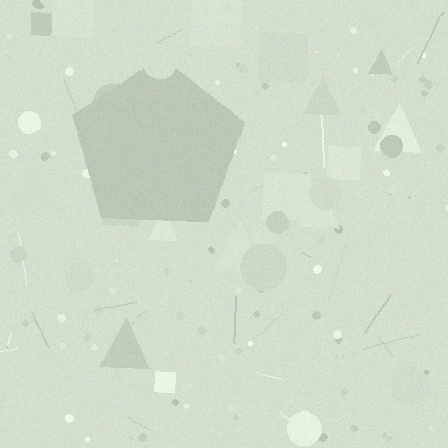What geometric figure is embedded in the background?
A pentagon is embedded in the background.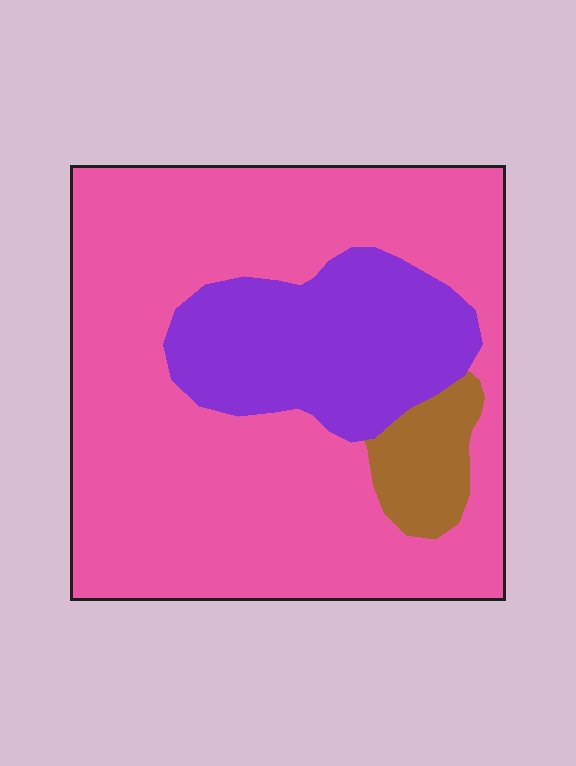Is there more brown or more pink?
Pink.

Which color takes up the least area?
Brown, at roughly 5%.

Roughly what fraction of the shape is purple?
Purple covers 22% of the shape.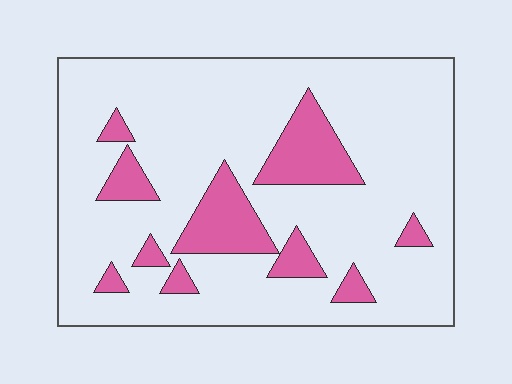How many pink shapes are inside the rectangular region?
10.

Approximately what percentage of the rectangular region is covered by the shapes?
Approximately 20%.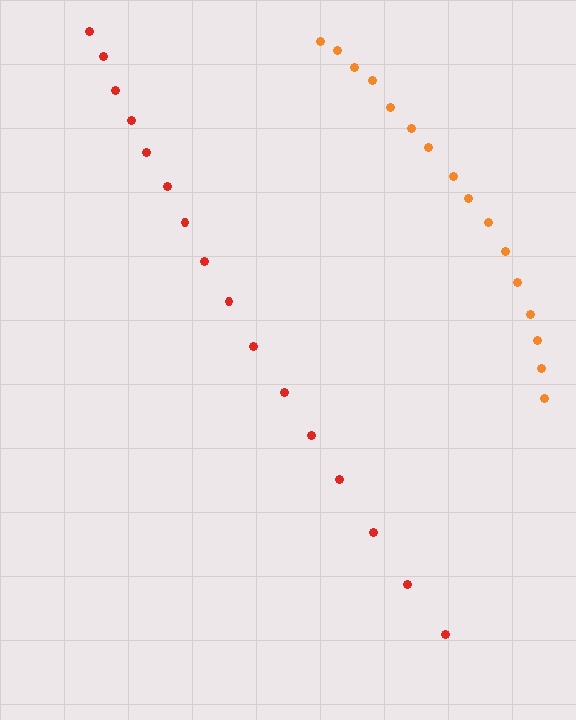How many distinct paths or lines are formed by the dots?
There are 2 distinct paths.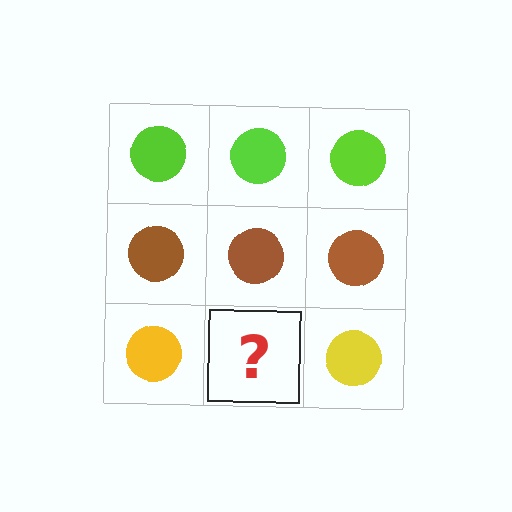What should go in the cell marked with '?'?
The missing cell should contain a yellow circle.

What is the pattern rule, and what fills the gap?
The rule is that each row has a consistent color. The gap should be filled with a yellow circle.